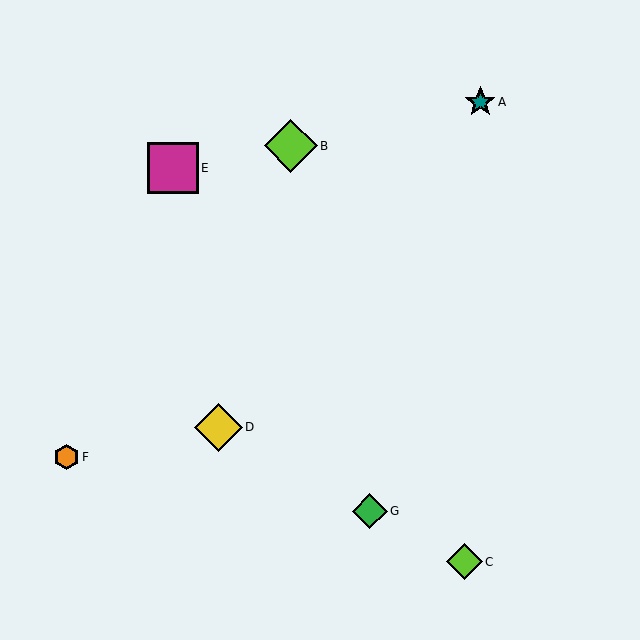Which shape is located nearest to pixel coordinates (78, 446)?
The orange hexagon (labeled F) at (66, 457) is nearest to that location.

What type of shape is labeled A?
Shape A is a teal star.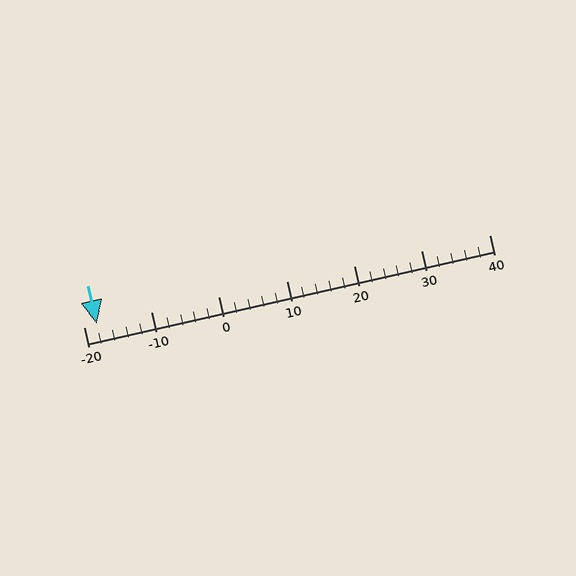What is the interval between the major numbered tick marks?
The major tick marks are spaced 10 units apart.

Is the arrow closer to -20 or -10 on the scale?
The arrow is closer to -20.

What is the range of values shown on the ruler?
The ruler shows values from -20 to 40.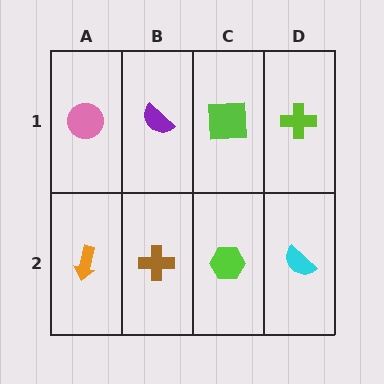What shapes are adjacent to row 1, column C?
A lime hexagon (row 2, column C), a purple semicircle (row 1, column B), a lime cross (row 1, column D).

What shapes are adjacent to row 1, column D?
A cyan semicircle (row 2, column D), a lime square (row 1, column C).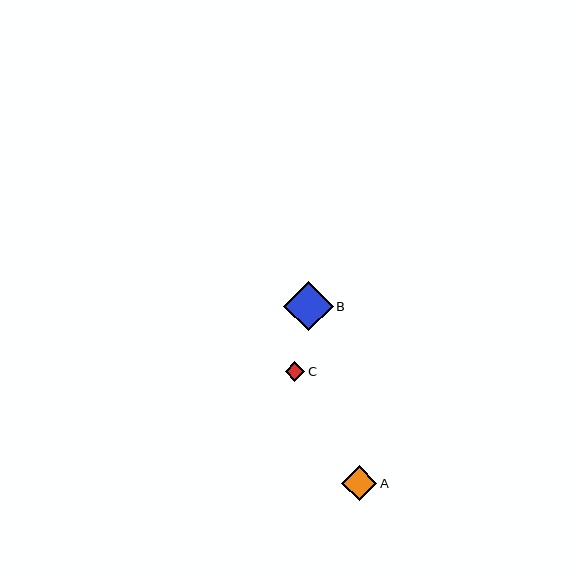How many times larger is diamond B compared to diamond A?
Diamond B is approximately 1.4 times the size of diamond A.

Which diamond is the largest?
Diamond B is the largest with a size of approximately 49 pixels.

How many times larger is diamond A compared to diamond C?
Diamond A is approximately 1.8 times the size of diamond C.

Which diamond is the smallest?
Diamond C is the smallest with a size of approximately 20 pixels.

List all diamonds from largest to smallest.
From largest to smallest: B, A, C.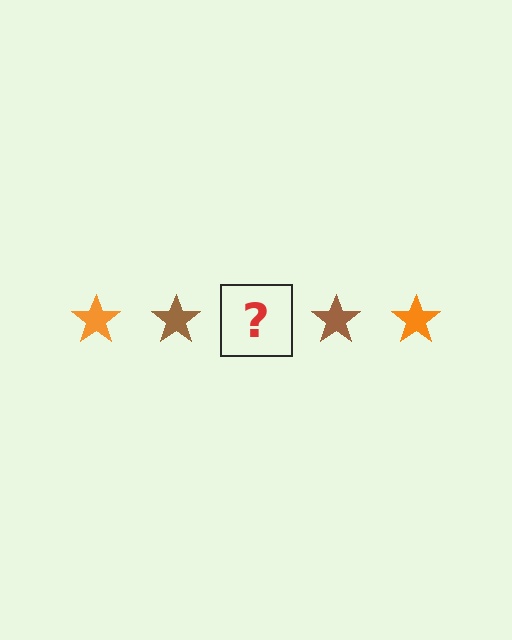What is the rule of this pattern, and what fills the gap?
The rule is that the pattern cycles through orange, brown stars. The gap should be filled with an orange star.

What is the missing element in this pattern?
The missing element is an orange star.